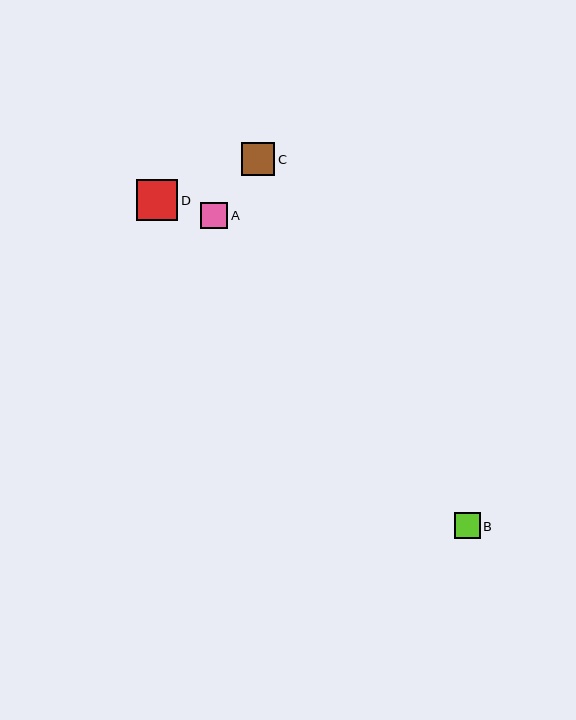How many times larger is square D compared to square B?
Square D is approximately 1.6 times the size of square B.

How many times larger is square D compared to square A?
Square D is approximately 1.5 times the size of square A.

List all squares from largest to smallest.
From largest to smallest: D, C, A, B.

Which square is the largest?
Square D is the largest with a size of approximately 41 pixels.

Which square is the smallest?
Square B is the smallest with a size of approximately 26 pixels.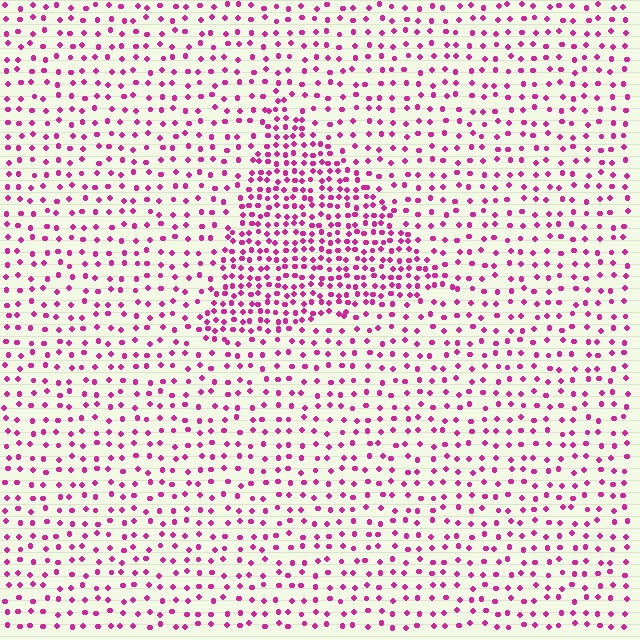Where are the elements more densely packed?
The elements are more densely packed inside the triangle boundary.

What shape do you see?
I see a triangle.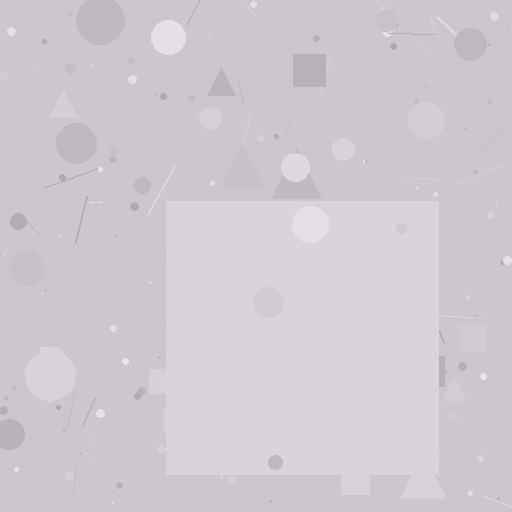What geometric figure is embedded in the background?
A square is embedded in the background.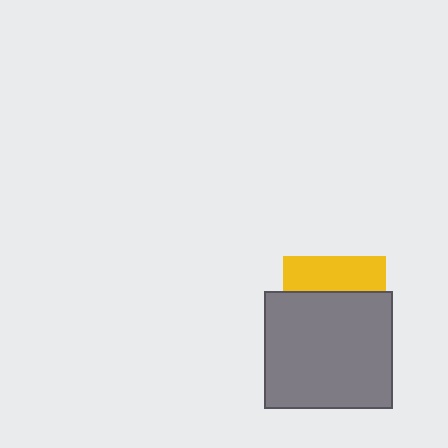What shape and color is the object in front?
The object in front is a gray rectangle.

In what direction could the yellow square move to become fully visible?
The yellow square could move up. That would shift it out from behind the gray rectangle entirely.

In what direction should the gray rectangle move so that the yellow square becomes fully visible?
The gray rectangle should move down. That is the shortest direction to clear the overlap and leave the yellow square fully visible.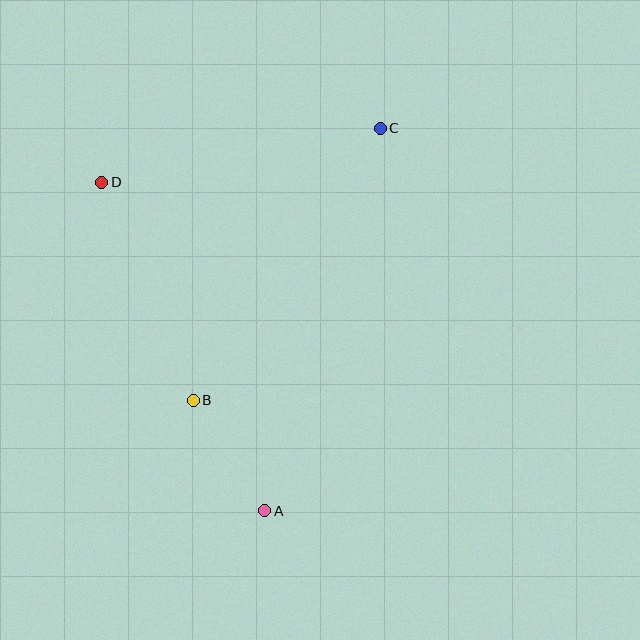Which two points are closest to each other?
Points A and B are closest to each other.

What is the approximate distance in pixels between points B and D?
The distance between B and D is approximately 237 pixels.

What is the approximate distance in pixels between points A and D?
The distance between A and D is approximately 367 pixels.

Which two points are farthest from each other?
Points A and C are farthest from each other.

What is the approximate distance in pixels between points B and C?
The distance between B and C is approximately 330 pixels.